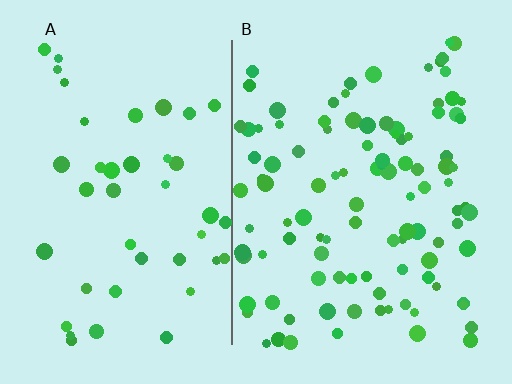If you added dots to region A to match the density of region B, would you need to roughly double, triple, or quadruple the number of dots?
Approximately double.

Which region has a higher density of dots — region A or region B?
B (the right).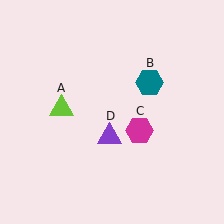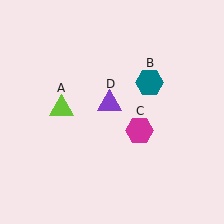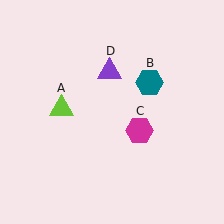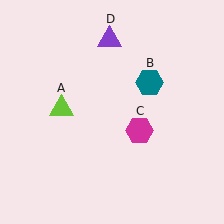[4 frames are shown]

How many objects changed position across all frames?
1 object changed position: purple triangle (object D).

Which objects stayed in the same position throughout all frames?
Lime triangle (object A) and teal hexagon (object B) and magenta hexagon (object C) remained stationary.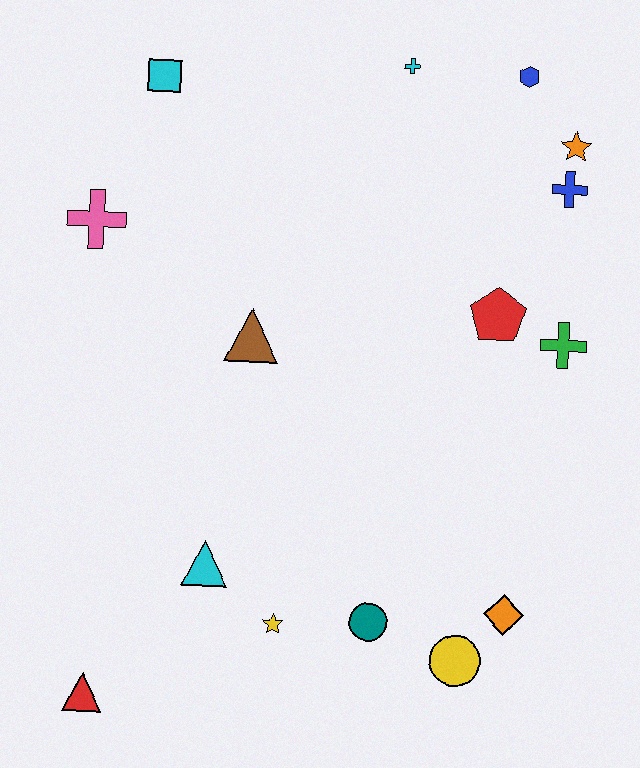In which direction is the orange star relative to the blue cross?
The orange star is above the blue cross.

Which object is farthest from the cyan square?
The yellow circle is farthest from the cyan square.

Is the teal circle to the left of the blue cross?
Yes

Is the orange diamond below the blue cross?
Yes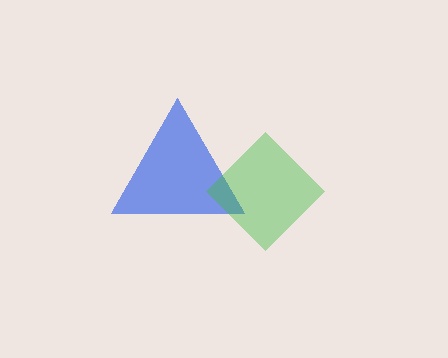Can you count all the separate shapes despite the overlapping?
Yes, there are 2 separate shapes.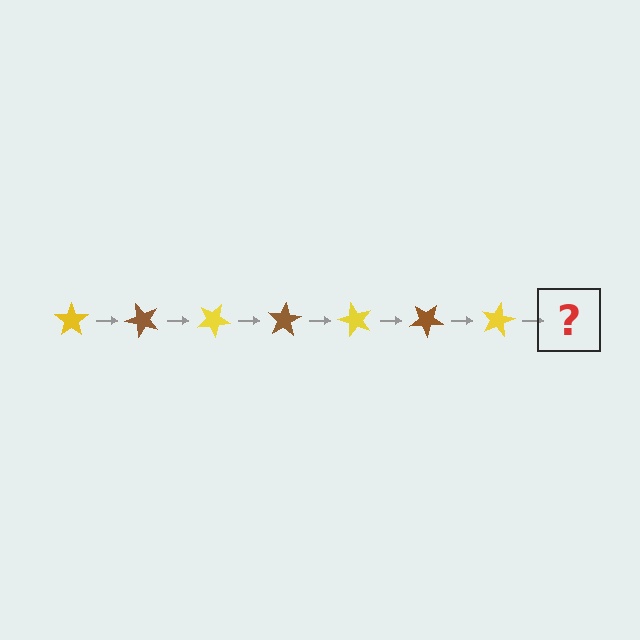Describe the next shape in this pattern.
It should be a brown star, rotated 350 degrees from the start.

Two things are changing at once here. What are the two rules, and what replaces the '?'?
The two rules are that it rotates 50 degrees each step and the color cycles through yellow and brown. The '?' should be a brown star, rotated 350 degrees from the start.